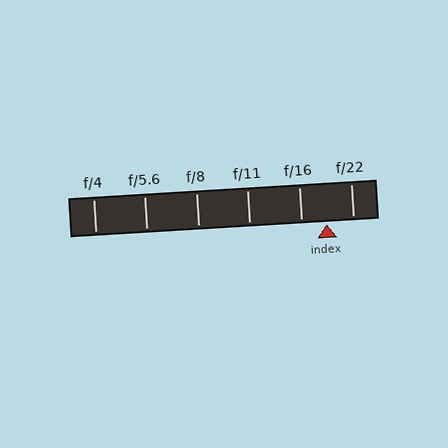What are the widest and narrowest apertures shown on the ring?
The widest aperture shown is f/4 and the narrowest is f/22.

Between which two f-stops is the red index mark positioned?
The index mark is between f/16 and f/22.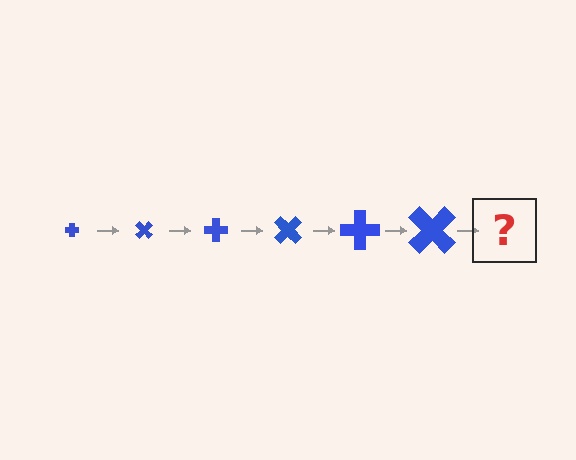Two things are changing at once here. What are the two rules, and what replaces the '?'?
The two rules are that the cross grows larger each step and it rotates 45 degrees each step. The '?' should be a cross, larger than the previous one and rotated 270 degrees from the start.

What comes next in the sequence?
The next element should be a cross, larger than the previous one and rotated 270 degrees from the start.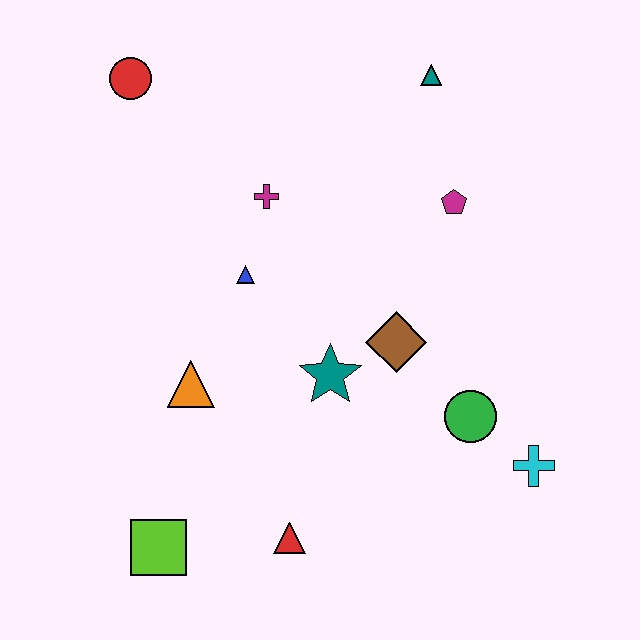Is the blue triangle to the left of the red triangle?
Yes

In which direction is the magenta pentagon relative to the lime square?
The magenta pentagon is above the lime square.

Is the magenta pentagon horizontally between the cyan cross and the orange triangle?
Yes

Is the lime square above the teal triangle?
No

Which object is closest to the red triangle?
The lime square is closest to the red triangle.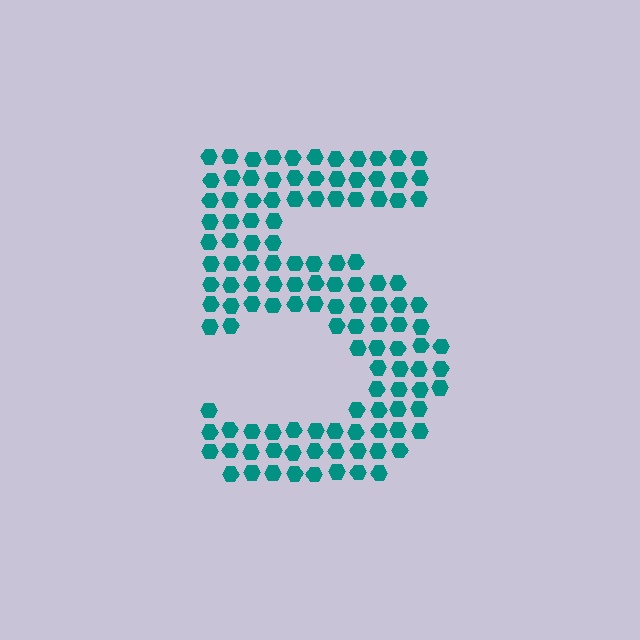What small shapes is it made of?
It is made of small hexagons.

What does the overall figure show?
The overall figure shows the digit 5.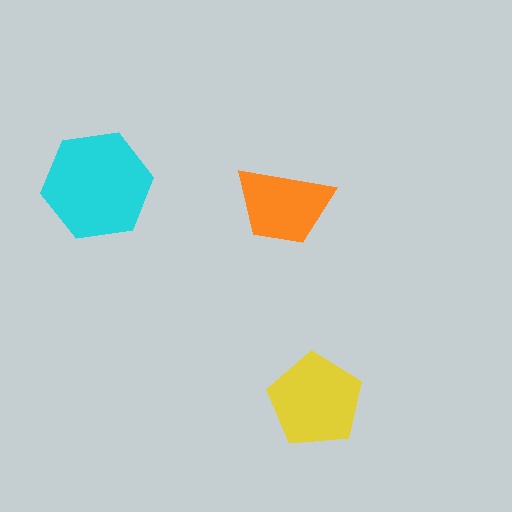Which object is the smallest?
The orange trapezoid.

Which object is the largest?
The cyan hexagon.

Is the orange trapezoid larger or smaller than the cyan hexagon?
Smaller.